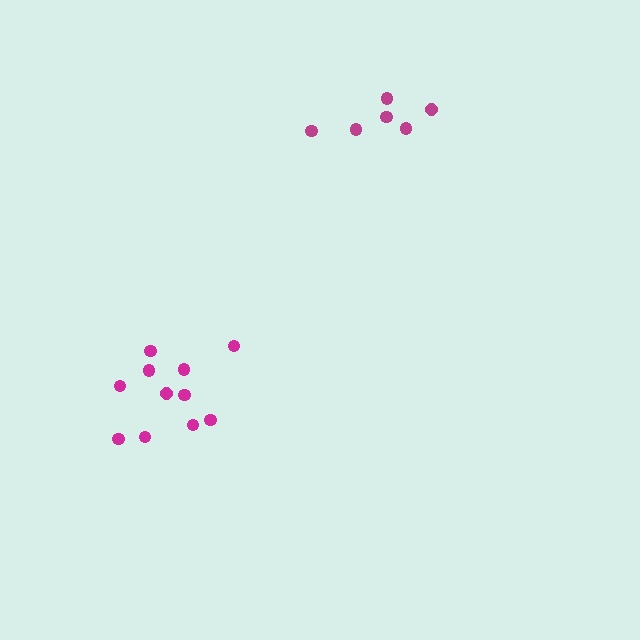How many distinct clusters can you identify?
There are 2 distinct clusters.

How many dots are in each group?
Group 1: 11 dots, Group 2: 6 dots (17 total).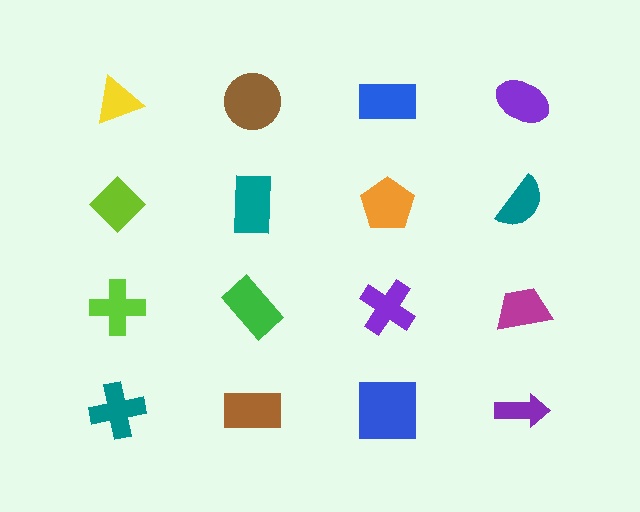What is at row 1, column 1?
A yellow triangle.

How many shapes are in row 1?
4 shapes.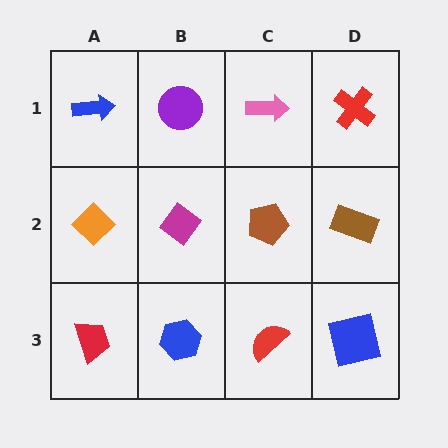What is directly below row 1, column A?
An orange diamond.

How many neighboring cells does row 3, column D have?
2.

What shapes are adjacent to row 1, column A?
An orange diamond (row 2, column A), a purple circle (row 1, column B).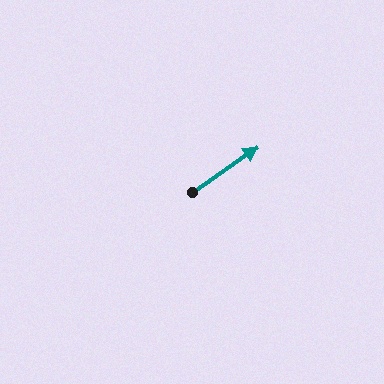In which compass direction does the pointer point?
Northeast.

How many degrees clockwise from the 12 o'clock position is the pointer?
Approximately 55 degrees.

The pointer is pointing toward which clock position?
Roughly 2 o'clock.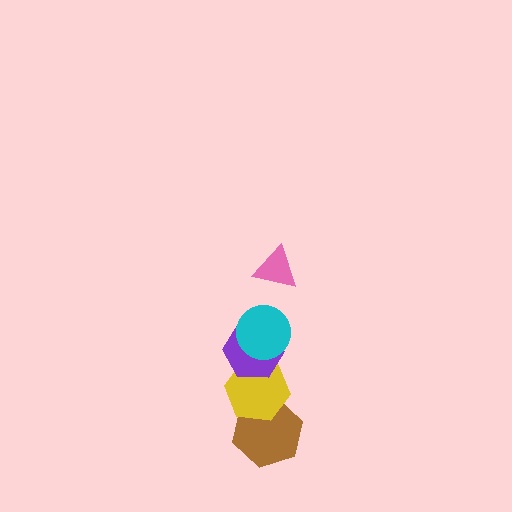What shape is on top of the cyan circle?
The pink triangle is on top of the cyan circle.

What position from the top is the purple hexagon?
The purple hexagon is 3rd from the top.